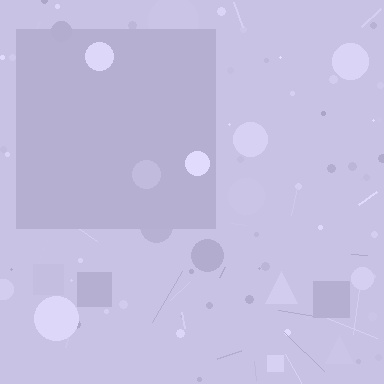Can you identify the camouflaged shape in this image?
The camouflaged shape is a square.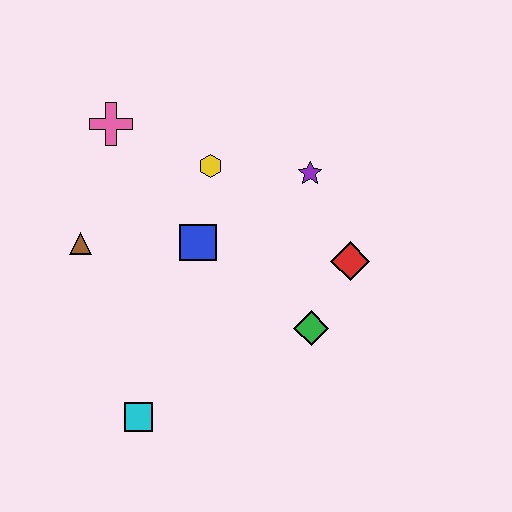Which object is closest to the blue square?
The yellow hexagon is closest to the blue square.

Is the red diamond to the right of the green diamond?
Yes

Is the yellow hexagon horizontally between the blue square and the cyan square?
No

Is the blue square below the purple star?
Yes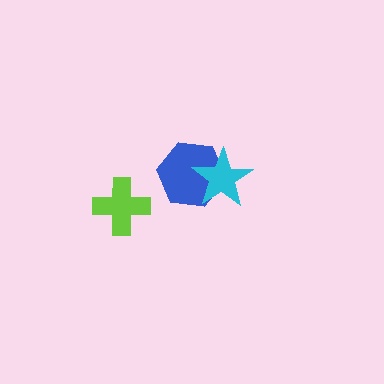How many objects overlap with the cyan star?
1 object overlaps with the cyan star.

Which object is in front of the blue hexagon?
The cyan star is in front of the blue hexagon.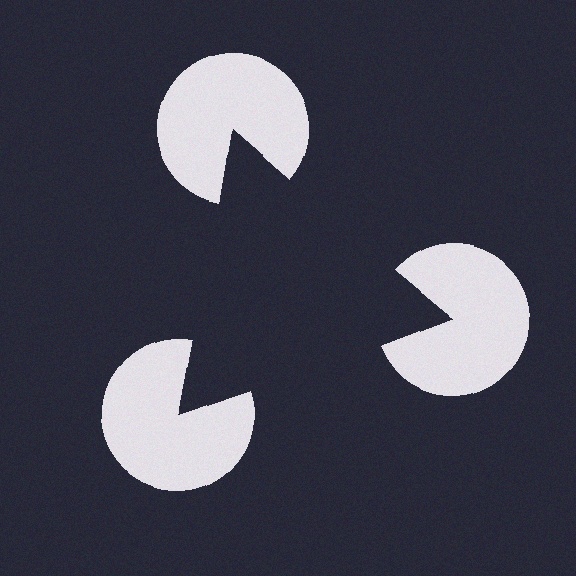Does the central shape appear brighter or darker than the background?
It typically appears slightly darker than the background, even though no actual brightness change is drawn.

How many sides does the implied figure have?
3 sides.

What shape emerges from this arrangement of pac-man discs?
An illusory triangle — its edges are inferred from the aligned wedge cuts in the pac-man discs, not physically drawn.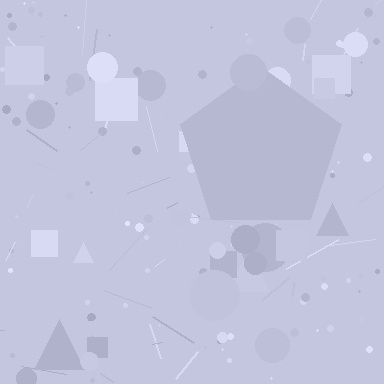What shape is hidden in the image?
A pentagon is hidden in the image.